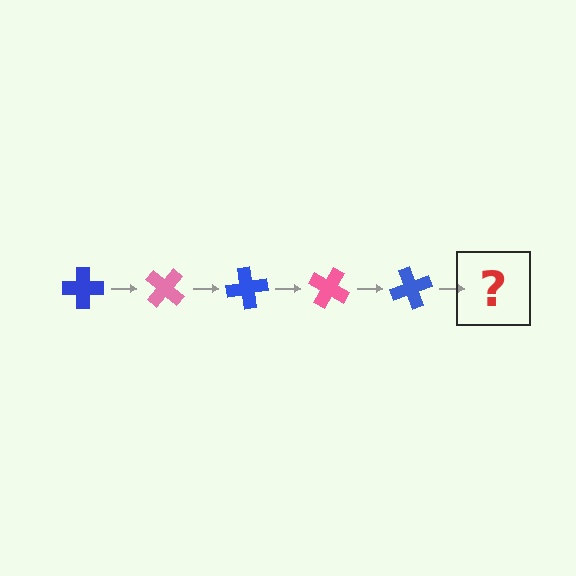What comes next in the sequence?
The next element should be a pink cross, rotated 200 degrees from the start.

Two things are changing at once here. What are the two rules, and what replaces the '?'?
The two rules are that it rotates 40 degrees each step and the color cycles through blue and pink. The '?' should be a pink cross, rotated 200 degrees from the start.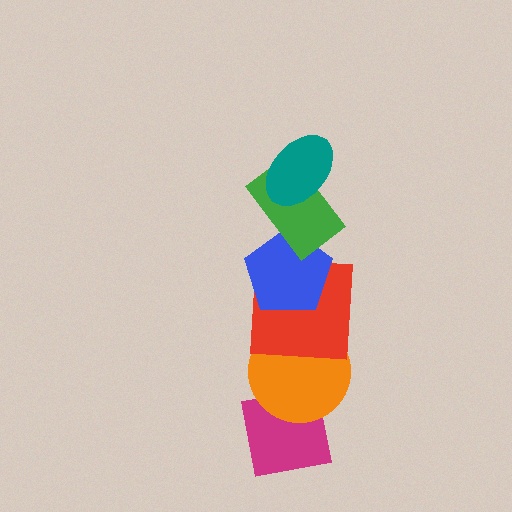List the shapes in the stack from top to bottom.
From top to bottom: the teal ellipse, the green rectangle, the blue pentagon, the red square, the orange circle, the magenta square.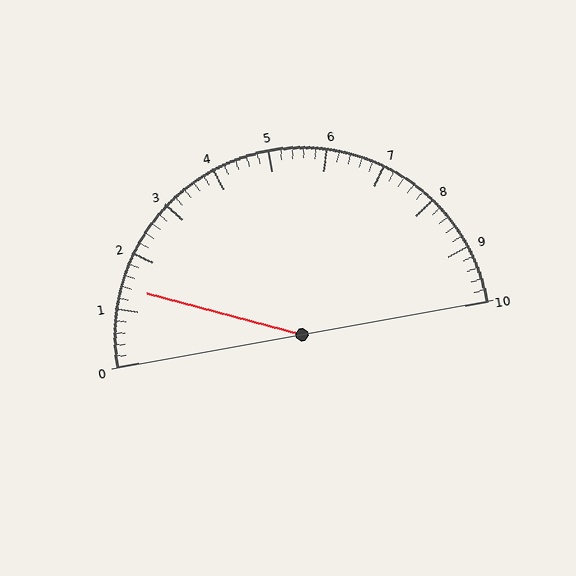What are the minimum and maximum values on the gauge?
The gauge ranges from 0 to 10.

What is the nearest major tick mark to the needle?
The nearest major tick mark is 1.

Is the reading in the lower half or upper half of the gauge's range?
The reading is in the lower half of the range (0 to 10).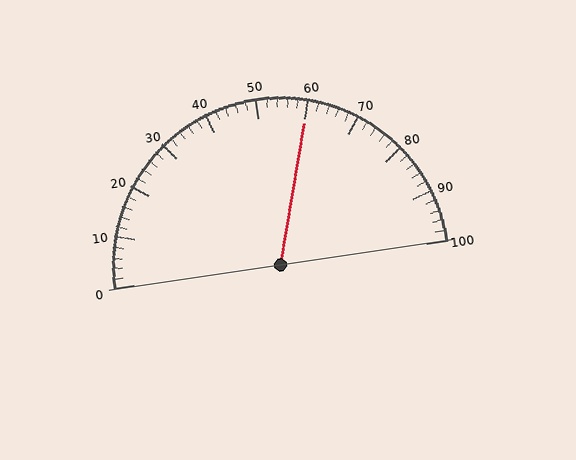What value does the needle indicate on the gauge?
The needle indicates approximately 60.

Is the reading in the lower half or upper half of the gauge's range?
The reading is in the upper half of the range (0 to 100).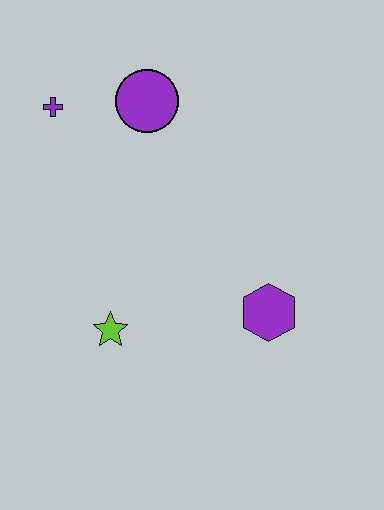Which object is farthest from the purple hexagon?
The purple cross is farthest from the purple hexagon.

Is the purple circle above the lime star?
Yes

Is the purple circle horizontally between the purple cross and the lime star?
No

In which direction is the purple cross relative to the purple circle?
The purple cross is to the left of the purple circle.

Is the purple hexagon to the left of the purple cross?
No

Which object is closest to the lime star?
The purple hexagon is closest to the lime star.